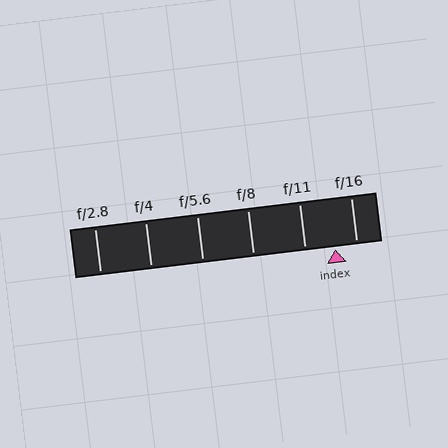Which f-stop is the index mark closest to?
The index mark is closest to f/16.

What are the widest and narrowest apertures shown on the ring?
The widest aperture shown is f/2.8 and the narrowest is f/16.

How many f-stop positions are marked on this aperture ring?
There are 6 f-stop positions marked.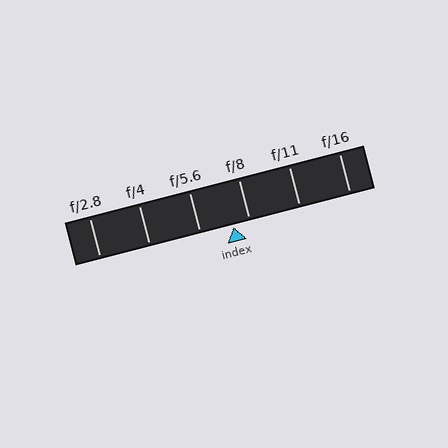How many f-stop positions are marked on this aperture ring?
There are 6 f-stop positions marked.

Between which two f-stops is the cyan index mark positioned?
The index mark is between f/5.6 and f/8.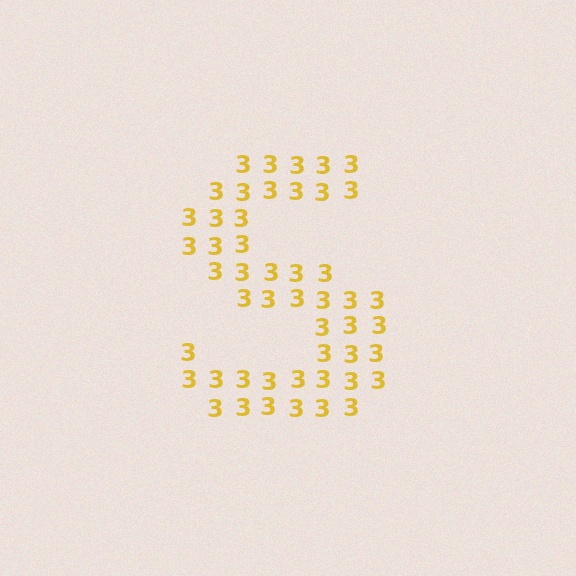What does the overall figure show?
The overall figure shows the letter S.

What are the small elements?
The small elements are digit 3's.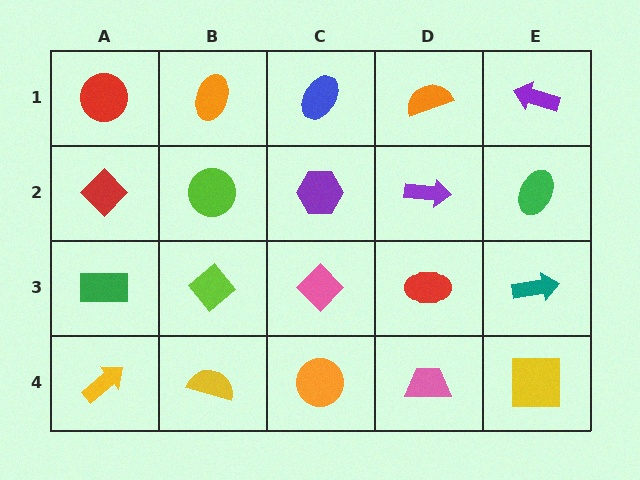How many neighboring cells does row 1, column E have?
2.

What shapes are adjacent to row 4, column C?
A pink diamond (row 3, column C), a yellow semicircle (row 4, column B), a pink trapezoid (row 4, column D).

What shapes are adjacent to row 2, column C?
A blue ellipse (row 1, column C), a pink diamond (row 3, column C), a lime circle (row 2, column B), a purple arrow (row 2, column D).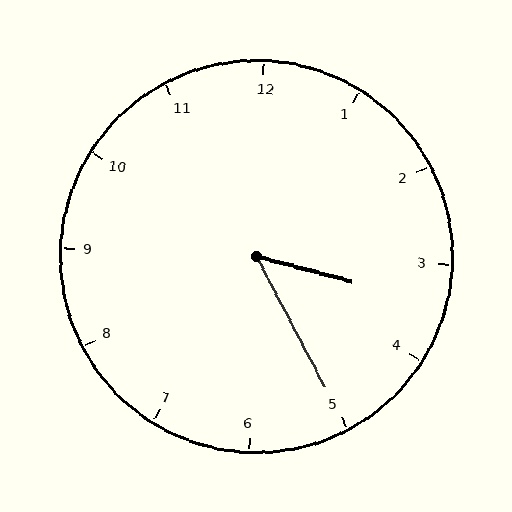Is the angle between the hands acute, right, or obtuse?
It is acute.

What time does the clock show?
3:25.